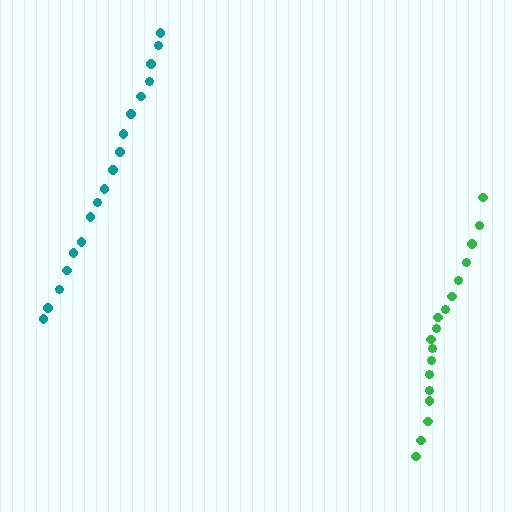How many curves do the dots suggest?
There are 2 distinct paths.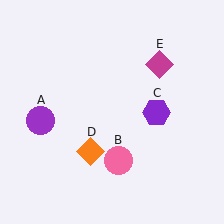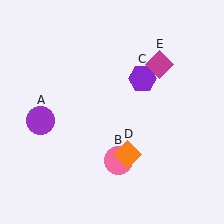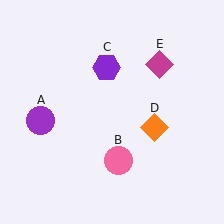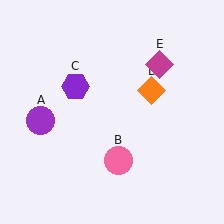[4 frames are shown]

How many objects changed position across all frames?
2 objects changed position: purple hexagon (object C), orange diamond (object D).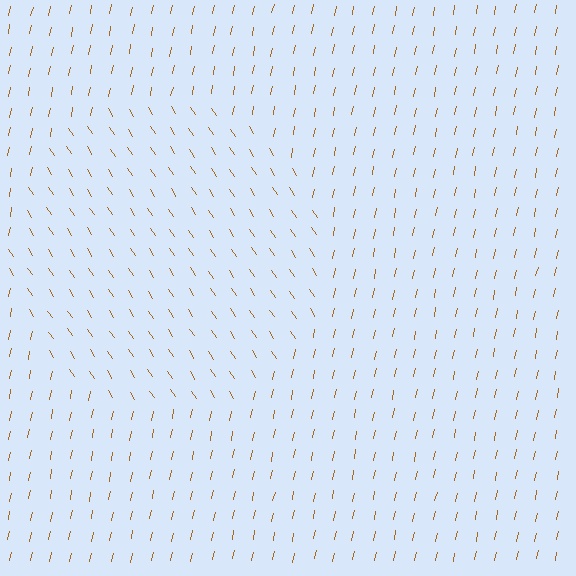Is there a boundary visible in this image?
Yes, there is a texture boundary formed by a change in line orientation.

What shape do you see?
I see a circle.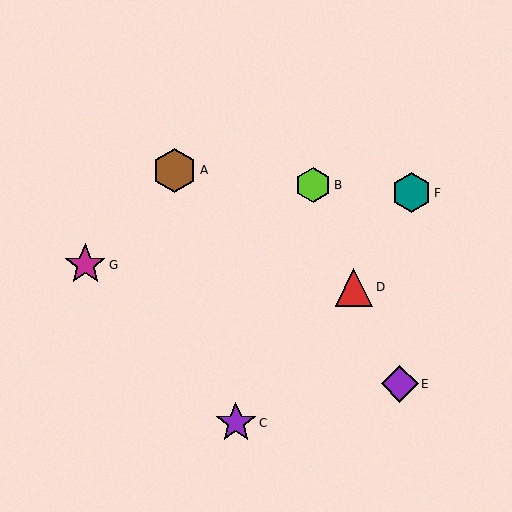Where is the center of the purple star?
The center of the purple star is at (236, 423).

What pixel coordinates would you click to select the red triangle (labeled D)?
Click at (354, 287) to select the red triangle D.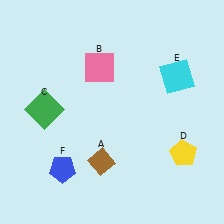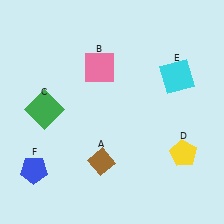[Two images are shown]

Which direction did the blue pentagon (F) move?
The blue pentagon (F) moved left.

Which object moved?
The blue pentagon (F) moved left.